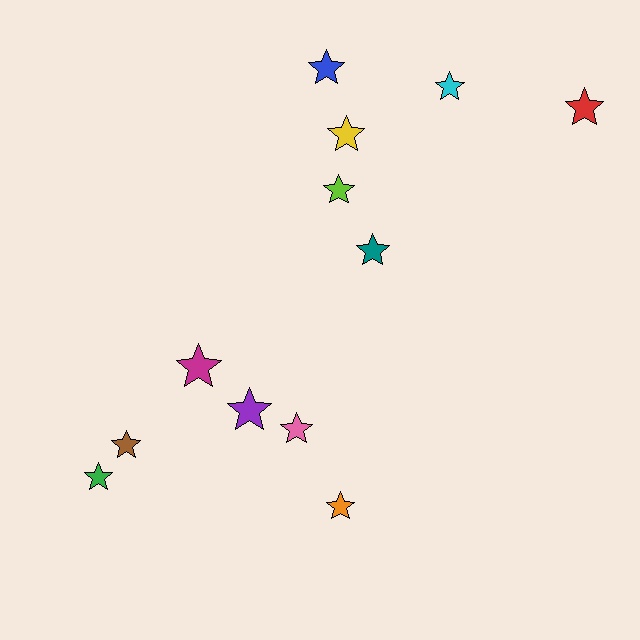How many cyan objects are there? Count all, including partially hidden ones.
There is 1 cyan object.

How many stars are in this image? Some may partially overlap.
There are 12 stars.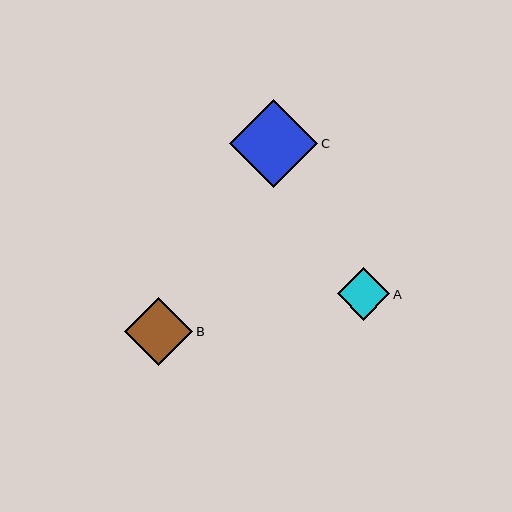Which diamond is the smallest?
Diamond A is the smallest with a size of approximately 53 pixels.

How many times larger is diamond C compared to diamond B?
Diamond C is approximately 1.3 times the size of diamond B.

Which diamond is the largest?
Diamond C is the largest with a size of approximately 88 pixels.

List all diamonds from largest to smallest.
From largest to smallest: C, B, A.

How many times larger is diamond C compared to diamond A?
Diamond C is approximately 1.7 times the size of diamond A.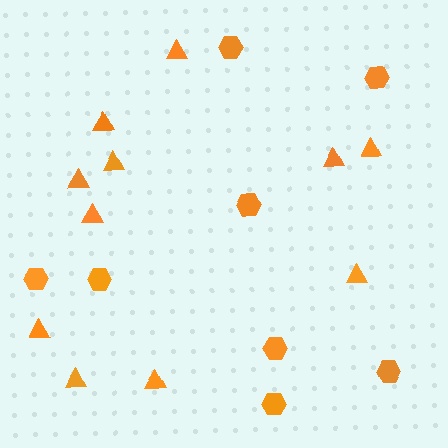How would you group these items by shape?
There are 2 groups: one group of triangles (11) and one group of hexagons (8).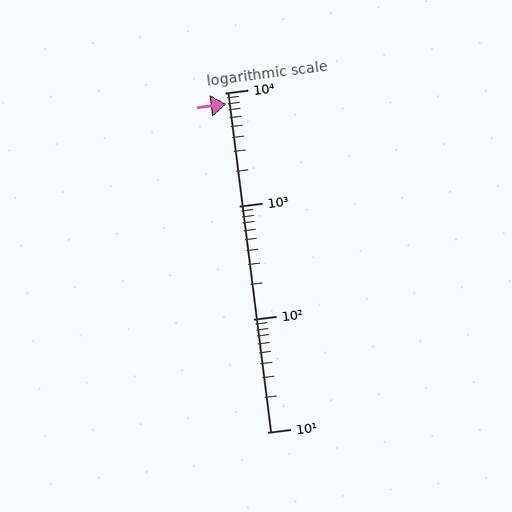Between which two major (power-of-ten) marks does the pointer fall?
The pointer is between 1000 and 10000.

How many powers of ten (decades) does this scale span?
The scale spans 3 decades, from 10 to 10000.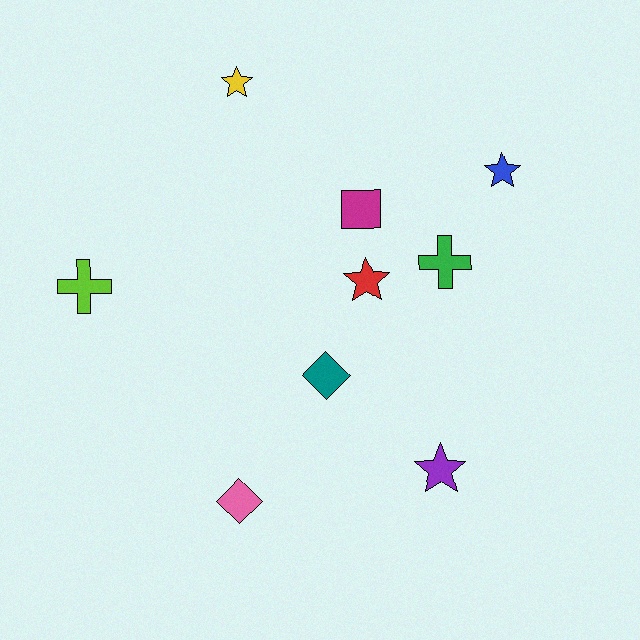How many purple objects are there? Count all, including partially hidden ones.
There is 1 purple object.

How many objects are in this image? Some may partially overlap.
There are 9 objects.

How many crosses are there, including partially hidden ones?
There are 2 crosses.